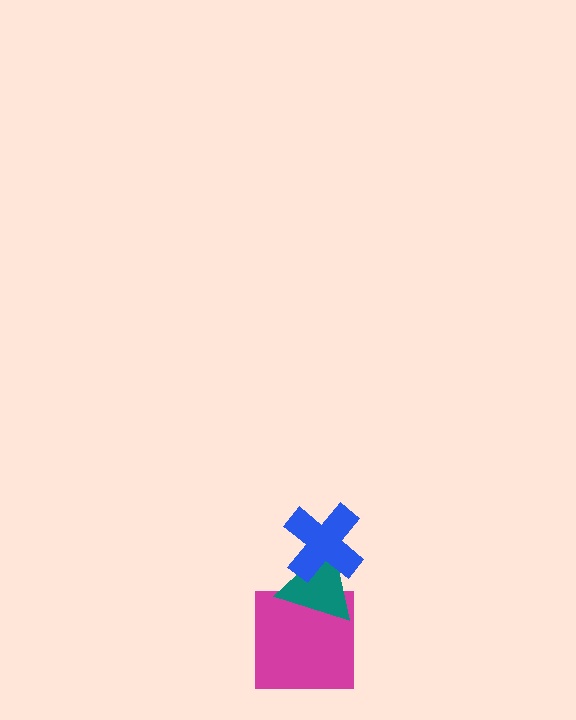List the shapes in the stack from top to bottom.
From top to bottom: the blue cross, the teal triangle, the magenta square.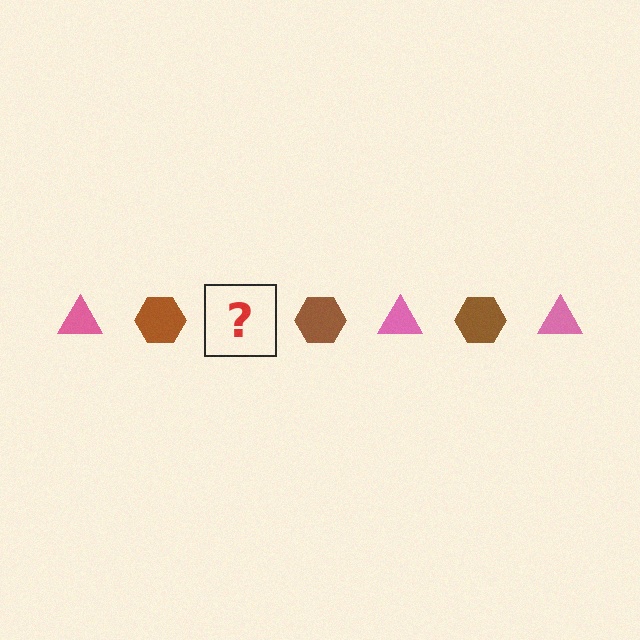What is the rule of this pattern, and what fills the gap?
The rule is that the pattern alternates between pink triangle and brown hexagon. The gap should be filled with a pink triangle.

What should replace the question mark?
The question mark should be replaced with a pink triangle.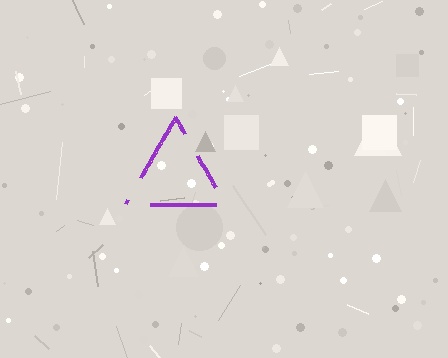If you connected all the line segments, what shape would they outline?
They would outline a triangle.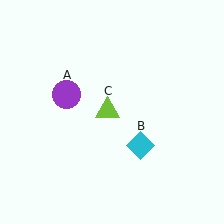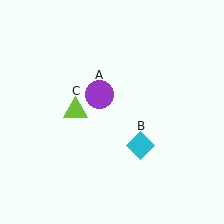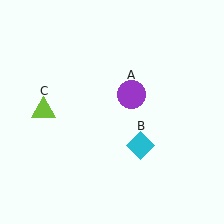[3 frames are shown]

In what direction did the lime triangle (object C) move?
The lime triangle (object C) moved left.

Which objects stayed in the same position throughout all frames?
Cyan diamond (object B) remained stationary.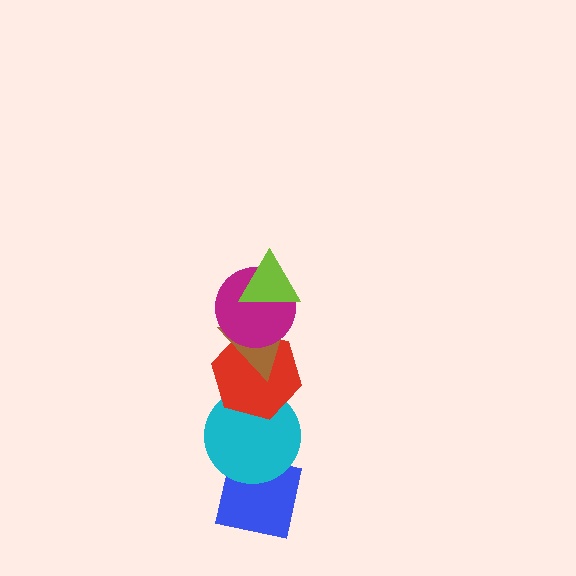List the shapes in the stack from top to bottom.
From top to bottom: the lime triangle, the magenta circle, the brown triangle, the red hexagon, the cyan circle, the blue square.